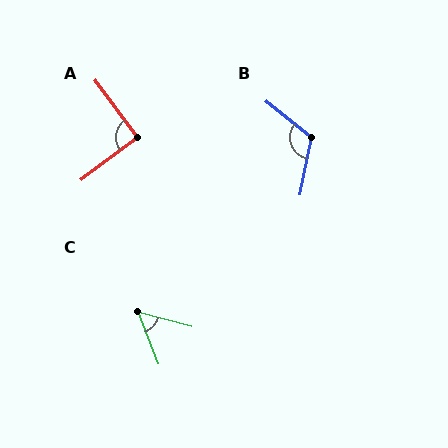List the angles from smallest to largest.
C (54°), A (90°), B (118°).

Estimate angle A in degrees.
Approximately 90 degrees.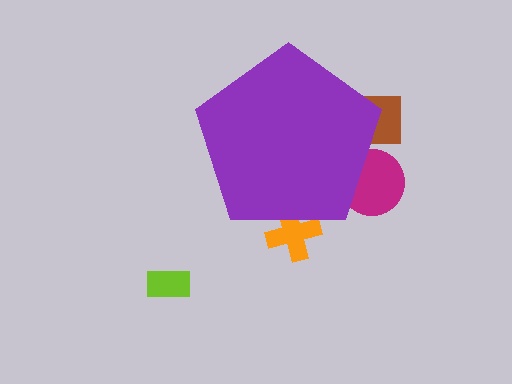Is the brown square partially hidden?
Yes, the brown square is partially hidden behind the purple pentagon.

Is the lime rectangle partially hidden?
No, the lime rectangle is fully visible.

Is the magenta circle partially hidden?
Yes, the magenta circle is partially hidden behind the purple pentagon.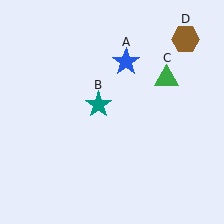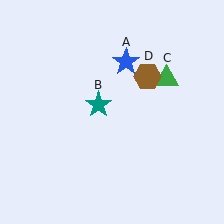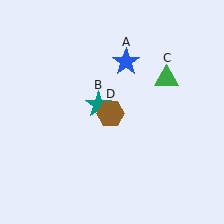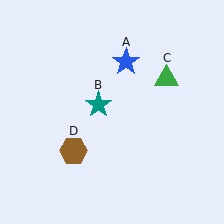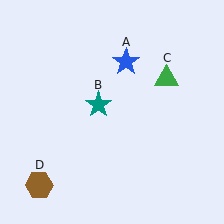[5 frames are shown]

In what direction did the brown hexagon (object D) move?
The brown hexagon (object D) moved down and to the left.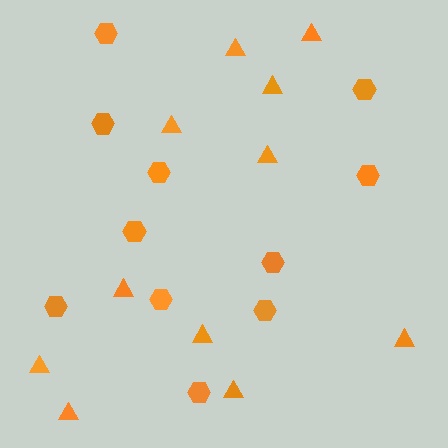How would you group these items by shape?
There are 2 groups: one group of triangles (11) and one group of hexagons (11).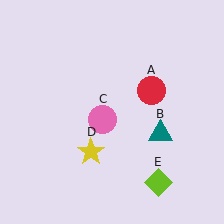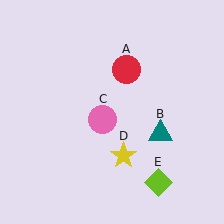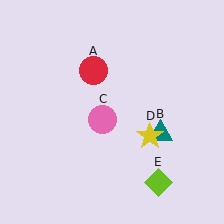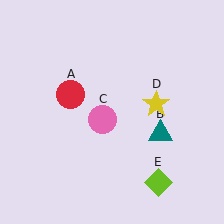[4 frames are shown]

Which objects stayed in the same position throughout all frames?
Teal triangle (object B) and pink circle (object C) and lime diamond (object E) remained stationary.